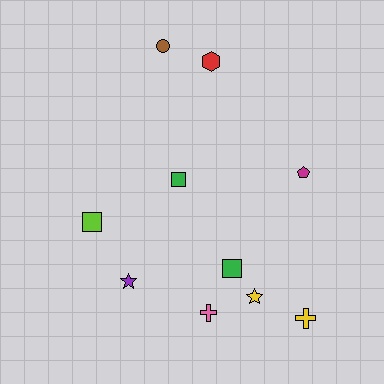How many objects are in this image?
There are 10 objects.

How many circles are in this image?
There is 1 circle.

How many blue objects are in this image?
There are no blue objects.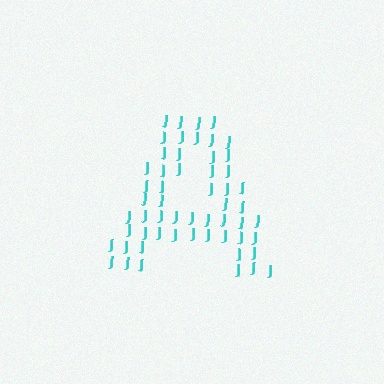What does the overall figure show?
The overall figure shows the letter A.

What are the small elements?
The small elements are letter J's.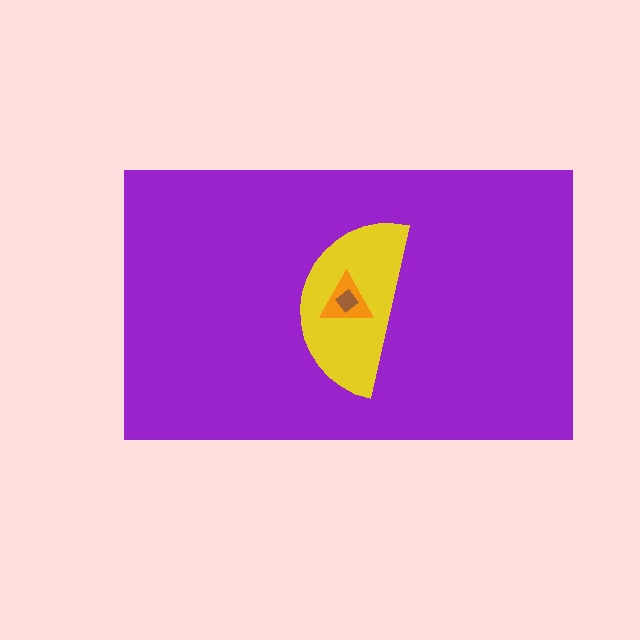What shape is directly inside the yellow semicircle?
The orange triangle.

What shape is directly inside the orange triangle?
The brown diamond.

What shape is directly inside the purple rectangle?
The yellow semicircle.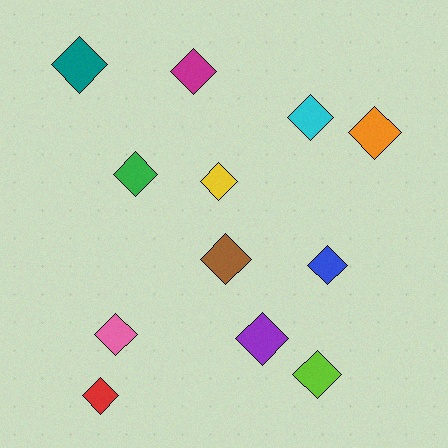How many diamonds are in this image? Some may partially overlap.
There are 12 diamonds.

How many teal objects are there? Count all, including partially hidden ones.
There is 1 teal object.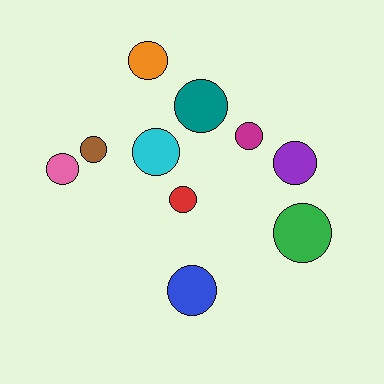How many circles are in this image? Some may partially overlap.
There are 10 circles.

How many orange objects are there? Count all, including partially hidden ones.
There is 1 orange object.